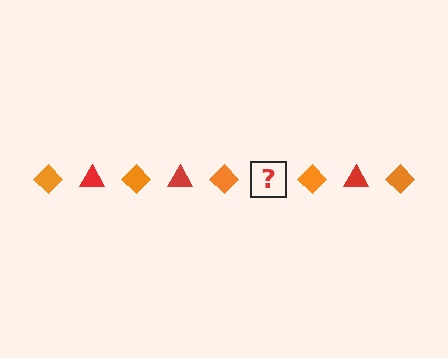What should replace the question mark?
The question mark should be replaced with a red triangle.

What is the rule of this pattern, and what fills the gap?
The rule is that the pattern alternates between orange diamond and red triangle. The gap should be filled with a red triangle.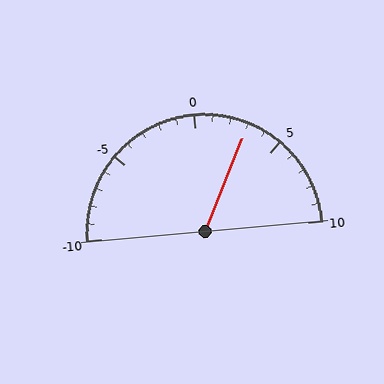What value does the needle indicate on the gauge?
The needle indicates approximately 3.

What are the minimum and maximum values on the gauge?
The gauge ranges from -10 to 10.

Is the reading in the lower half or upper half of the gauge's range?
The reading is in the upper half of the range (-10 to 10).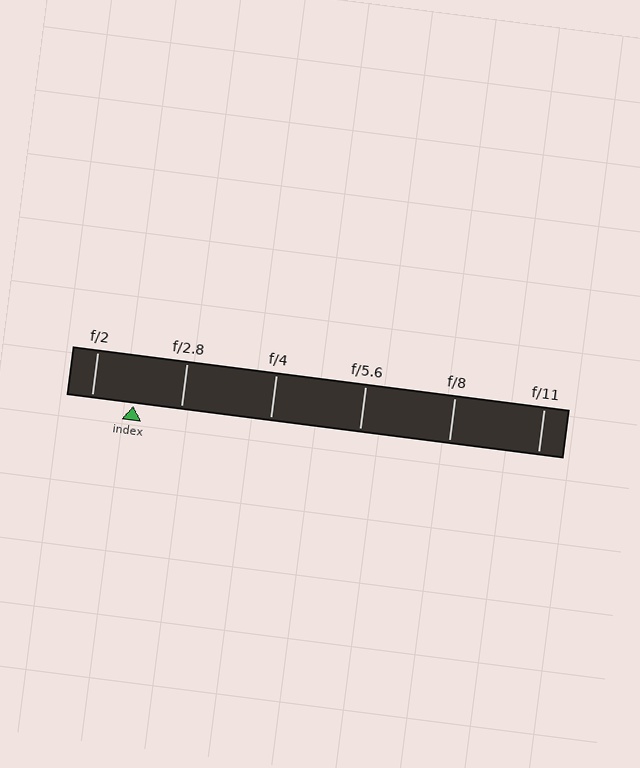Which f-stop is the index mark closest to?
The index mark is closest to f/2.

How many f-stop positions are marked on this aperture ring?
There are 6 f-stop positions marked.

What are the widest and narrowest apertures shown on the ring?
The widest aperture shown is f/2 and the narrowest is f/11.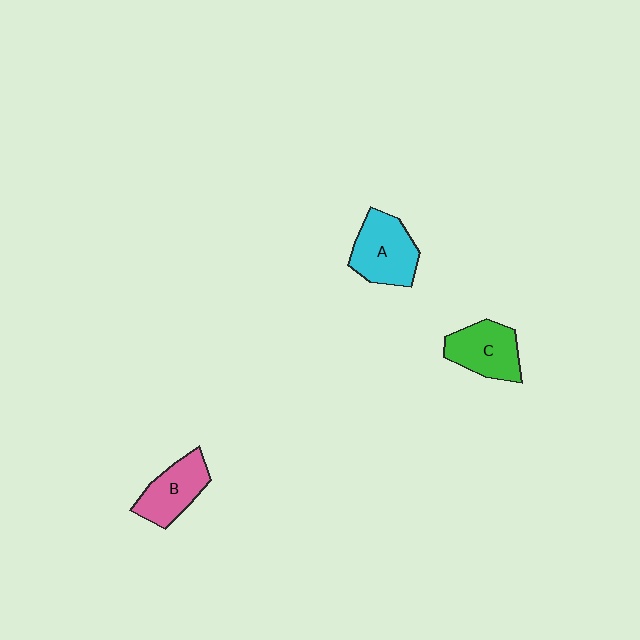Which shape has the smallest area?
Shape B (pink).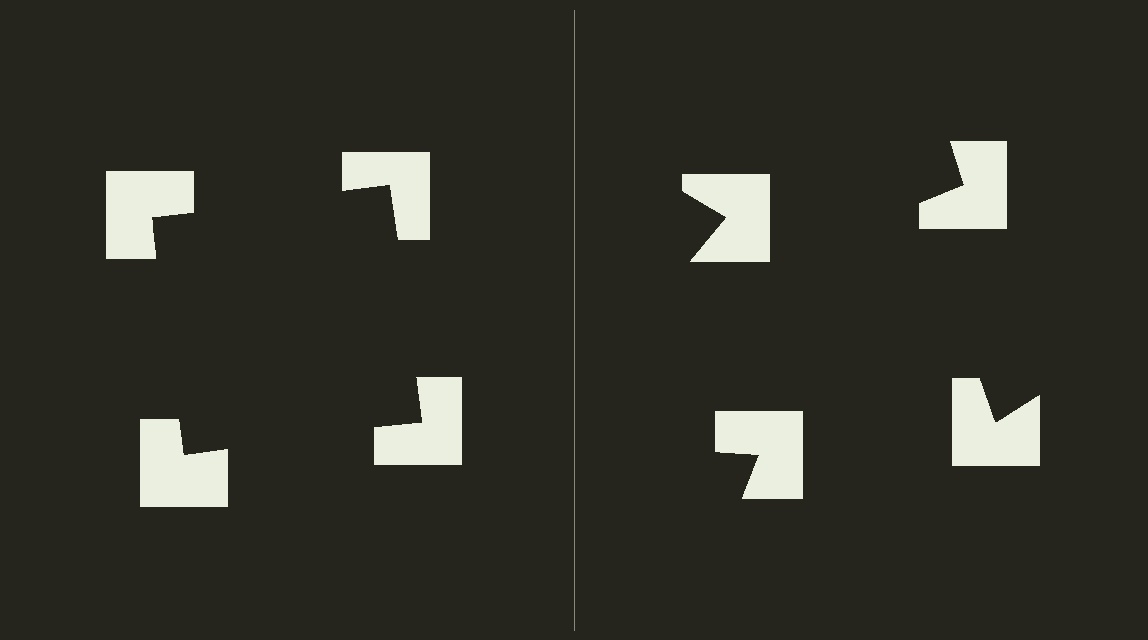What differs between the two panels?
The notched squares are positioned identically on both sides; only the wedge orientations differ. On the left they align to a square; on the right they are misaligned.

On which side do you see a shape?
An illusory square appears on the left side. On the right side the wedge cuts are rotated, so no coherent shape forms.